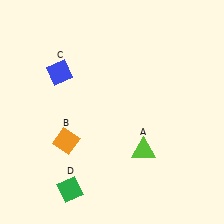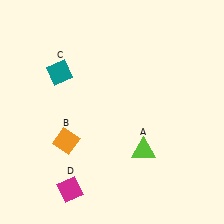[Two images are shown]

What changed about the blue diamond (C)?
In Image 1, C is blue. In Image 2, it changed to teal.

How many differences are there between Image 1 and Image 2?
There are 2 differences between the two images.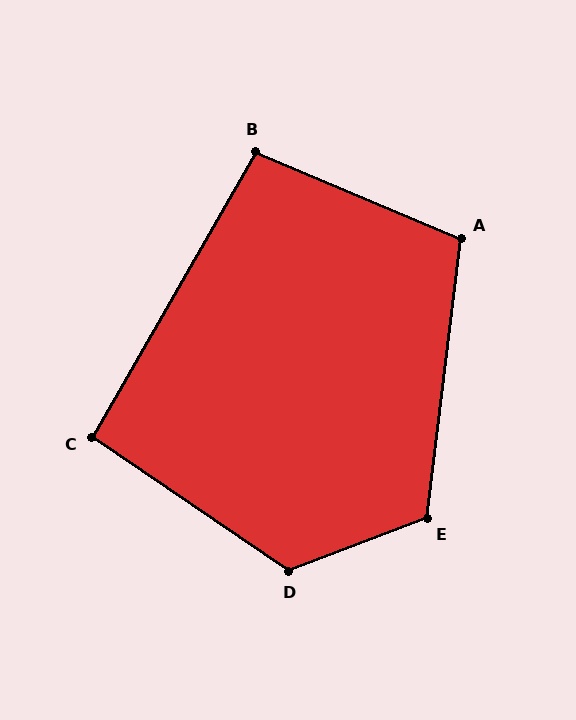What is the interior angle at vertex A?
Approximately 106 degrees (obtuse).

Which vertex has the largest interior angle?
D, at approximately 125 degrees.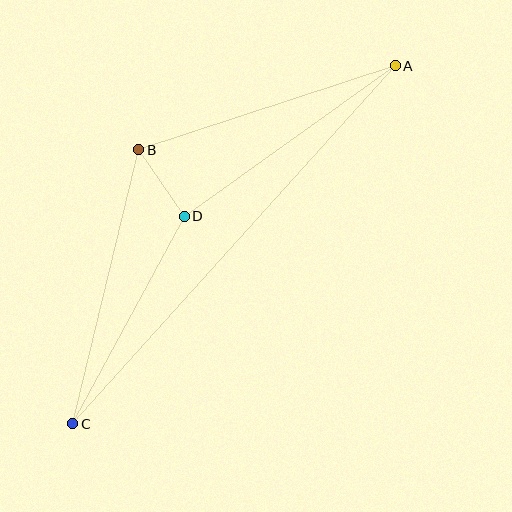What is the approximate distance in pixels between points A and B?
The distance between A and B is approximately 270 pixels.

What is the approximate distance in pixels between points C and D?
The distance between C and D is approximately 235 pixels.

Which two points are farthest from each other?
Points A and C are farthest from each other.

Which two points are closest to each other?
Points B and D are closest to each other.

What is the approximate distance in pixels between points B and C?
The distance between B and C is approximately 282 pixels.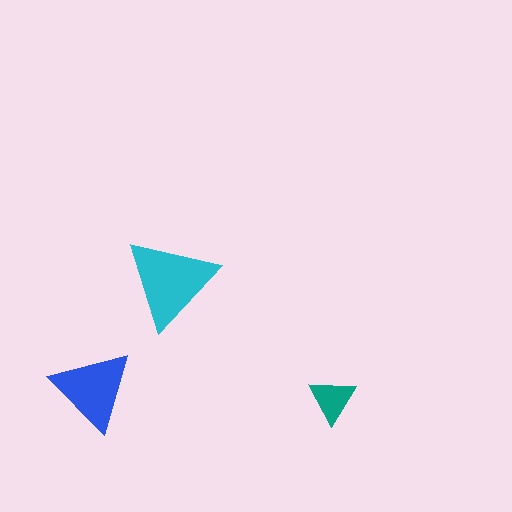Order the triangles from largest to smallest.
the cyan one, the blue one, the teal one.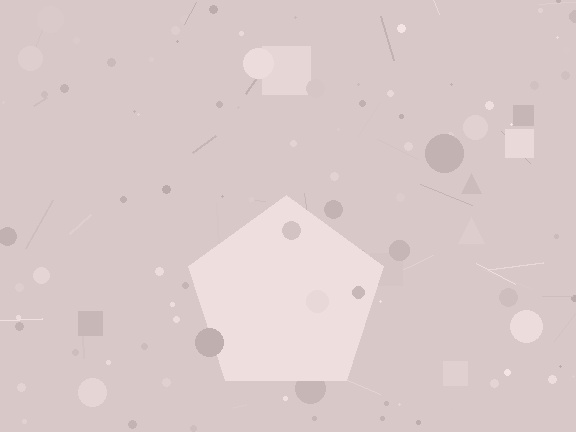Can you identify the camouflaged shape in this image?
The camouflaged shape is a pentagon.